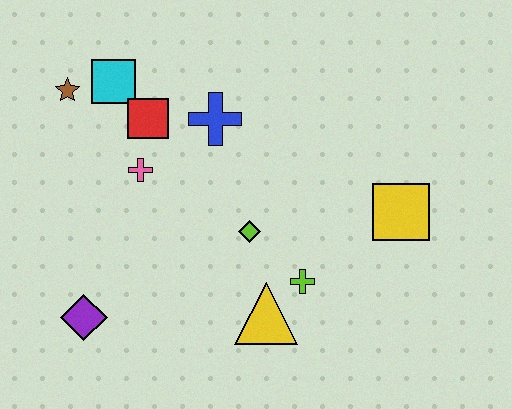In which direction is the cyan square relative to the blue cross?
The cyan square is to the left of the blue cross.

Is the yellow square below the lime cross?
No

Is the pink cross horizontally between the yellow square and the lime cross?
No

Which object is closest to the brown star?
The cyan square is closest to the brown star.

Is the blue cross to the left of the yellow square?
Yes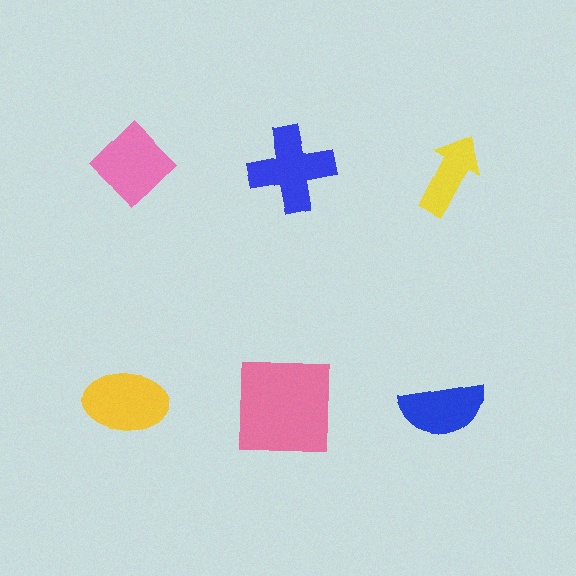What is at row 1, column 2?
A blue cross.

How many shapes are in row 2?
3 shapes.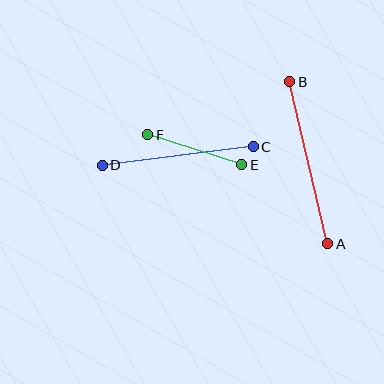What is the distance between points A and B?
The distance is approximately 166 pixels.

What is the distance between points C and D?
The distance is approximately 153 pixels.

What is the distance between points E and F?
The distance is approximately 98 pixels.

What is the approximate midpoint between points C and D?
The midpoint is at approximately (178, 156) pixels.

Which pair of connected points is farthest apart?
Points A and B are farthest apart.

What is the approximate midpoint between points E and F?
The midpoint is at approximately (195, 150) pixels.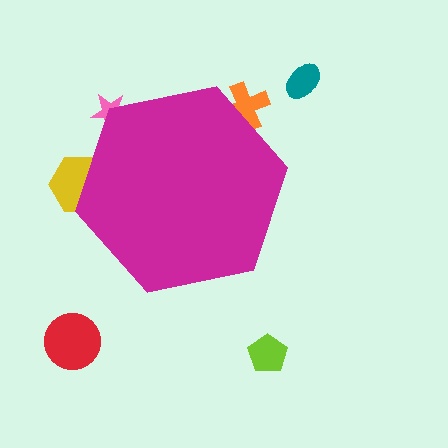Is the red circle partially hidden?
No, the red circle is fully visible.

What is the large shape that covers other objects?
A magenta hexagon.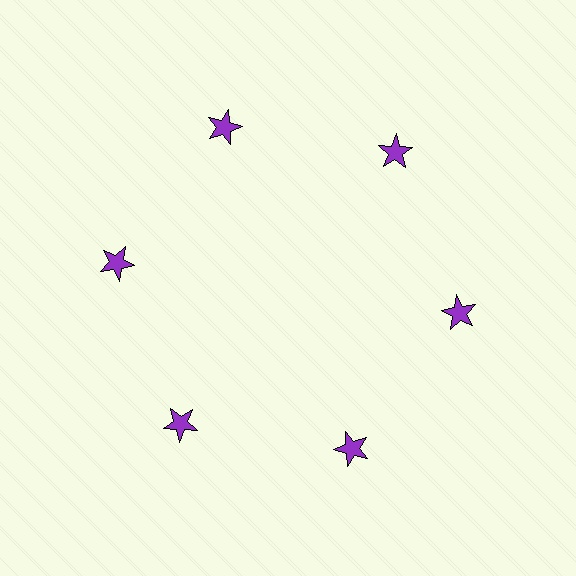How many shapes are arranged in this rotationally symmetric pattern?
There are 6 shapes, arranged in 6 groups of 1.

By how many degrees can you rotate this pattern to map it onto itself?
The pattern maps onto itself every 60 degrees of rotation.